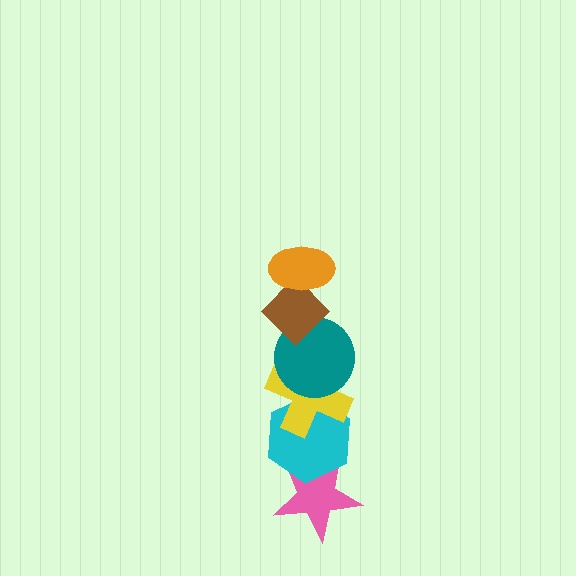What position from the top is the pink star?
The pink star is 6th from the top.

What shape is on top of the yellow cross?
The teal circle is on top of the yellow cross.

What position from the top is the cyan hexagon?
The cyan hexagon is 5th from the top.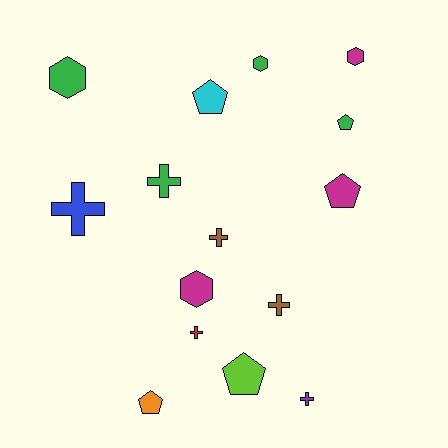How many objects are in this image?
There are 15 objects.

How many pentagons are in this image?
There are 5 pentagons.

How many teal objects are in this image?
There are no teal objects.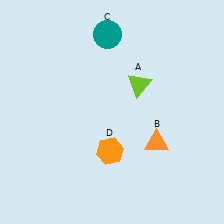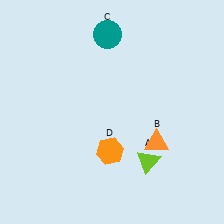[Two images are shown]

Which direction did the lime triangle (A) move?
The lime triangle (A) moved down.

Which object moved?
The lime triangle (A) moved down.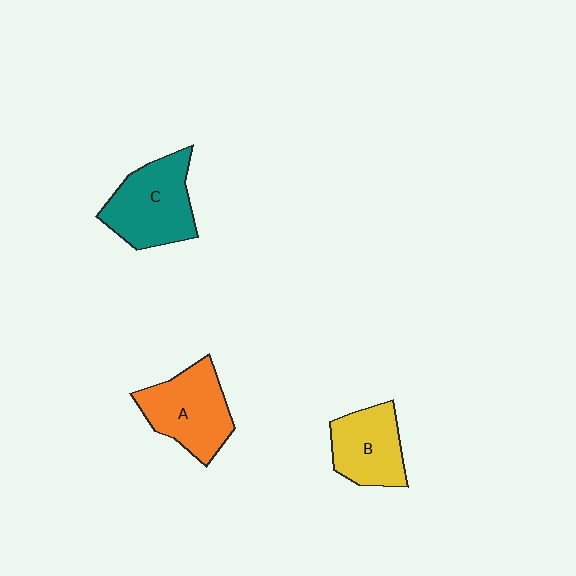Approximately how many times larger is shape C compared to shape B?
Approximately 1.3 times.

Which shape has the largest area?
Shape C (teal).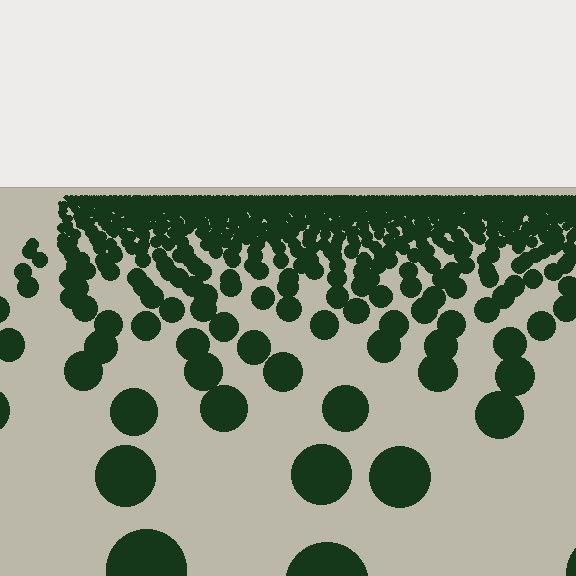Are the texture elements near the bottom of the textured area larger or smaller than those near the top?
Larger. Near the bottom, elements are closer to the viewer and appear at a bigger on-screen size.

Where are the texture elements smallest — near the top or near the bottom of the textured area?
Near the top.